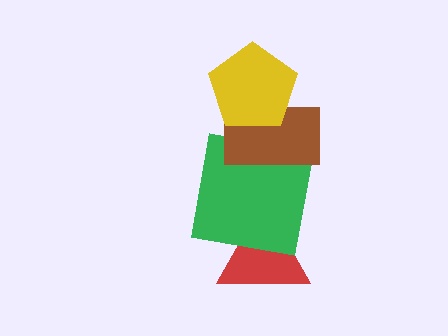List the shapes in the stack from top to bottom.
From top to bottom: the yellow pentagon, the brown rectangle, the green square, the red triangle.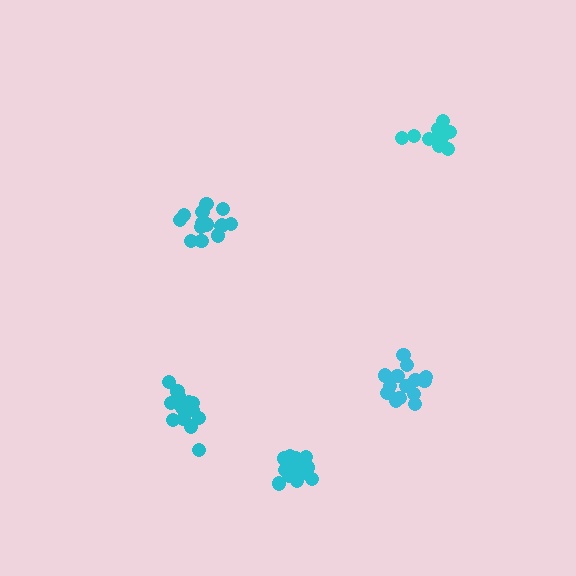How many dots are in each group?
Group 1: 14 dots, Group 2: 14 dots, Group 3: 13 dots, Group 4: 16 dots, Group 5: 16 dots (73 total).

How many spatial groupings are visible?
There are 5 spatial groupings.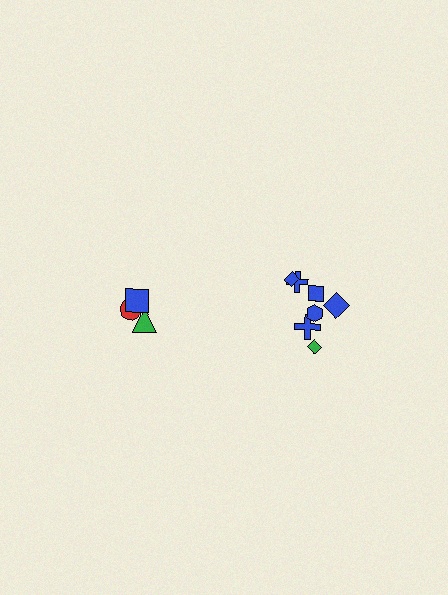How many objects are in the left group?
There are 3 objects.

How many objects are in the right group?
There are 7 objects.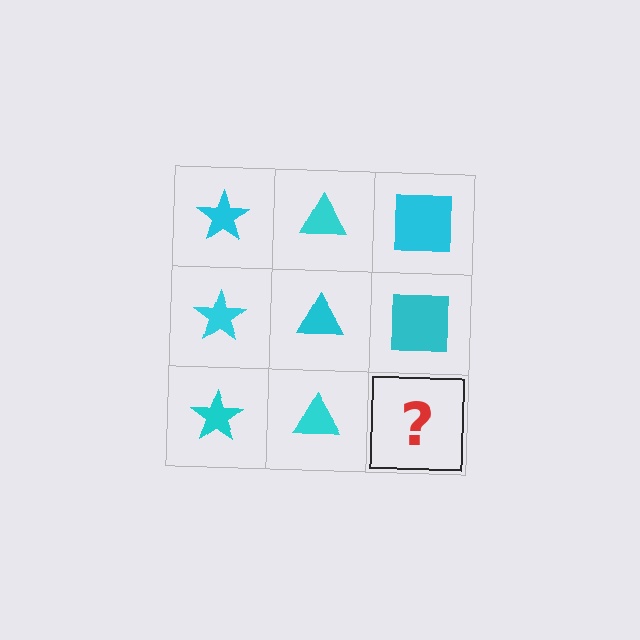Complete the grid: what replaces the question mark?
The question mark should be replaced with a cyan square.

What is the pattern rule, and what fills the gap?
The rule is that each column has a consistent shape. The gap should be filled with a cyan square.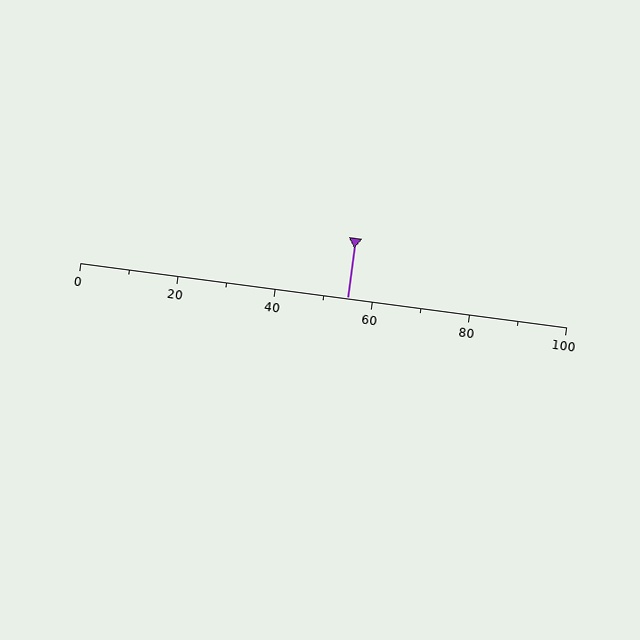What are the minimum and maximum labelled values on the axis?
The axis runs from 0 to 100.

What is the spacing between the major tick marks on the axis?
The major ticks are spaced 20 apart.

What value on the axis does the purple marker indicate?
The marker indicates approximately 55.